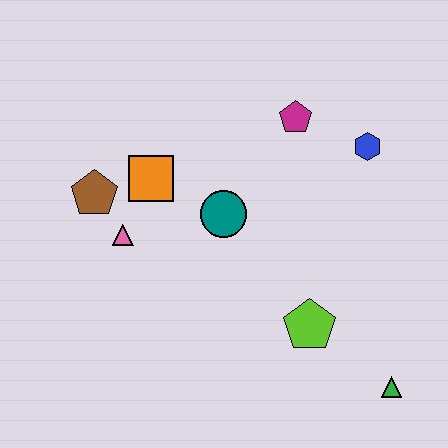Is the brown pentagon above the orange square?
No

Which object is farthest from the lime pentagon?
The brown pentagon is farthest from the lime pentagon.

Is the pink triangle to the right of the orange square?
No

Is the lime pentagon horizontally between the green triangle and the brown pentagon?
Yes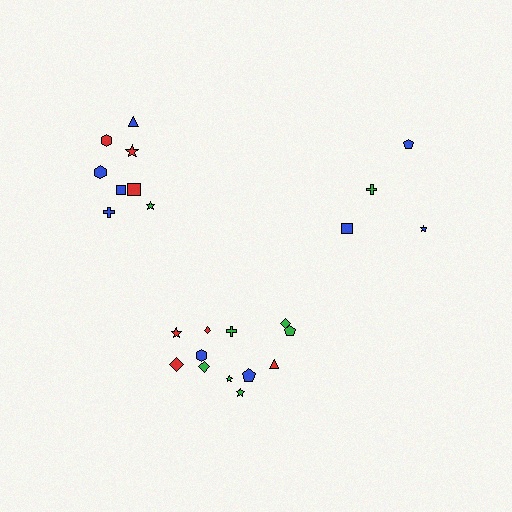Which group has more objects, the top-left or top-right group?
The top-left group.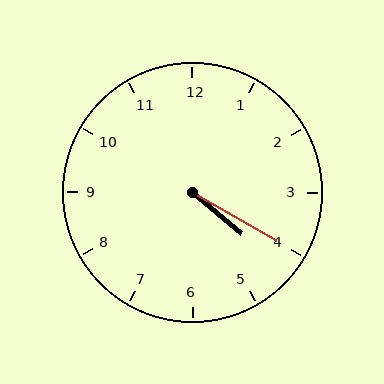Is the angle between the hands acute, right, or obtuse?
It is acute.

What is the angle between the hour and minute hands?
Approximately 10 degrees.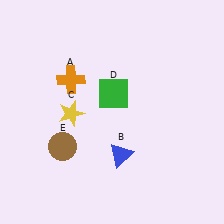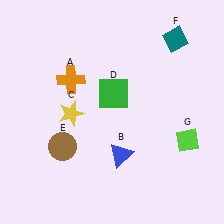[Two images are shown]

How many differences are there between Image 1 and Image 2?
There are 2 differences between the two images.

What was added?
A teal diamond (F), a lime diamond (G) were added in Image 2.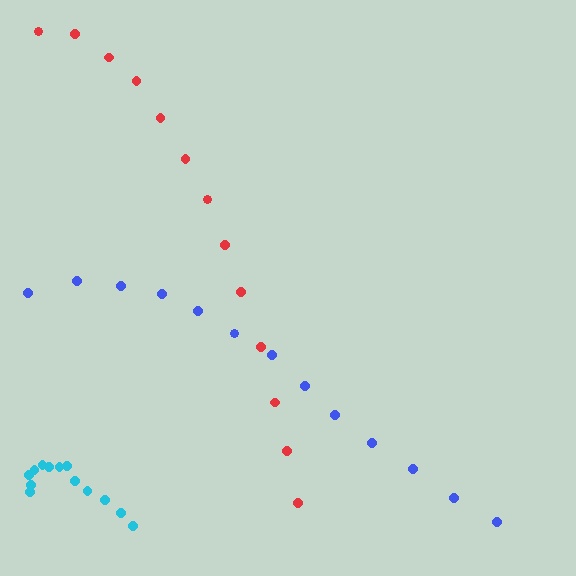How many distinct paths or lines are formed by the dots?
There are 3 distinct paths.